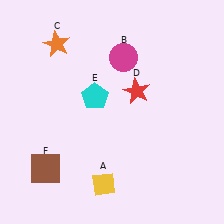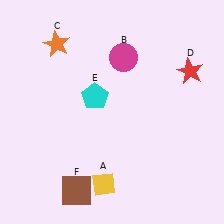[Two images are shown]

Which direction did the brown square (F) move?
The brown square (F) moved right.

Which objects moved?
The objects that moved are: the red star (D), the brown square (F).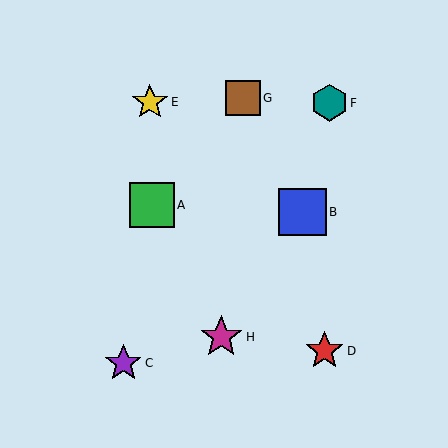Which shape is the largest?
The blue square (labeled B) is the largest.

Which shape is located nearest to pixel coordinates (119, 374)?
The purple star (labeled C) at (123, 363) is nearest to that location.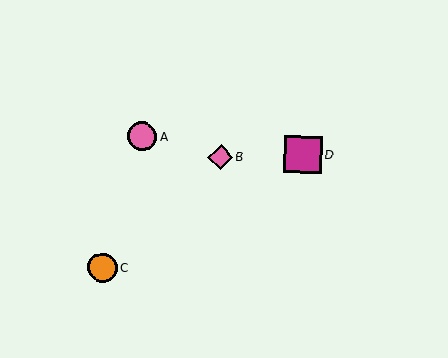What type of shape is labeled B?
Shape B is a pink diamond.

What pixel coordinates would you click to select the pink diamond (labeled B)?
Click at (221, 157) to select the pink diamond B.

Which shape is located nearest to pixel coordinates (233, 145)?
The pink diamond (labeled B) at (221, 157) is nearest to that location.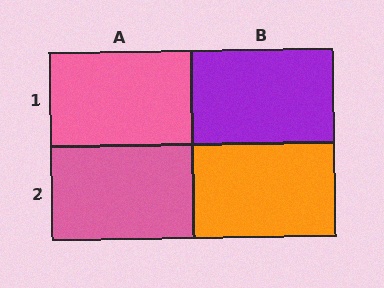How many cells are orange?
1 cell is orange.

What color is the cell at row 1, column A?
Pink.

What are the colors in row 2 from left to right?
Pink, orange.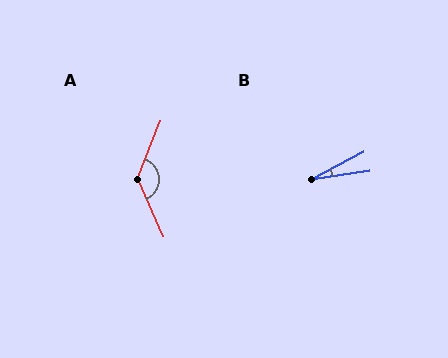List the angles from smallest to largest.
B (20°), A (134°).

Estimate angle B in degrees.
Approximately 20 degrees.